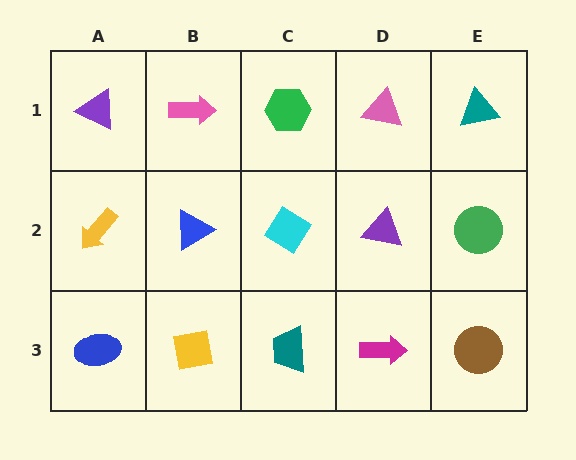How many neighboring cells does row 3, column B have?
3.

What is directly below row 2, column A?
A blue ellipse.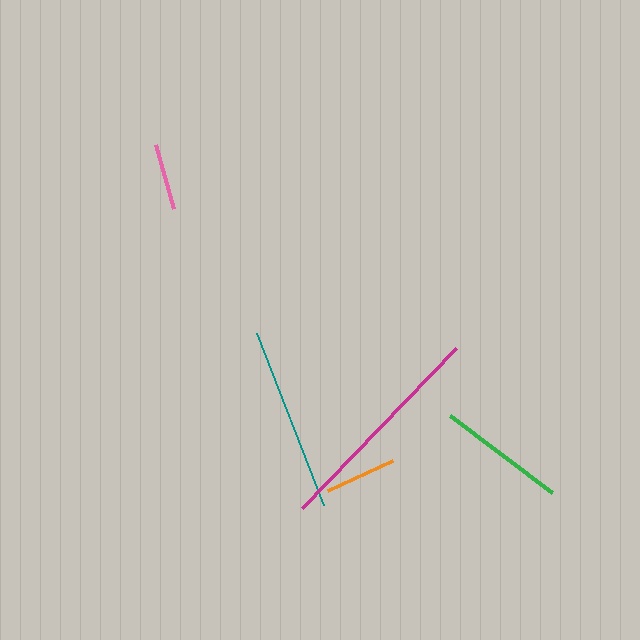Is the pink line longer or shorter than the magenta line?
The magenta line is longer than the pink line.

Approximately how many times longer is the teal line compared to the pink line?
The teal line is approximately 2.8 times the length of the pink line.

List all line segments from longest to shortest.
From longest to shortest: magenta, teal, green, orange, pink.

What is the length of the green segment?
The green segment is approximately 128 pixels long.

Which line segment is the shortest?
The pink line is the shortest at approximately 66 pixels.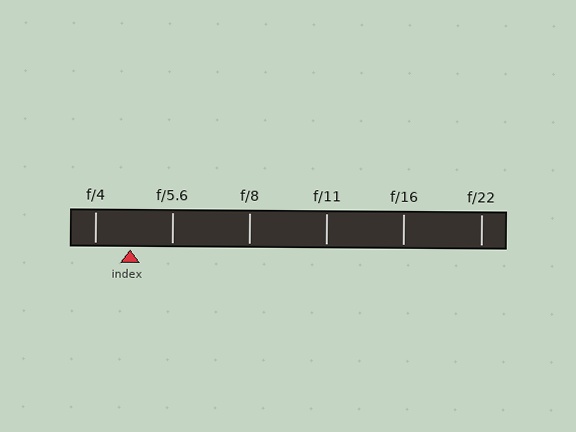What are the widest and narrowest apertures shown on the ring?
The widest aperture shown is f/4 and the narrowest is f/22.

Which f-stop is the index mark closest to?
The index mark is closest to f/4.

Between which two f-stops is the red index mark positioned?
The index mark is between f/4 and f/5.6.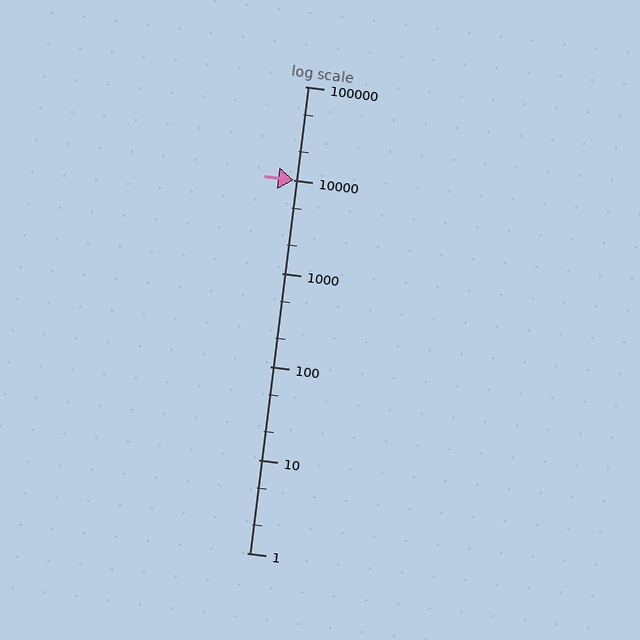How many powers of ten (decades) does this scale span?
The scale spans 5 decades, from 1 to 100000.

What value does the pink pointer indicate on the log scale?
The pointer indicates approximately 10000.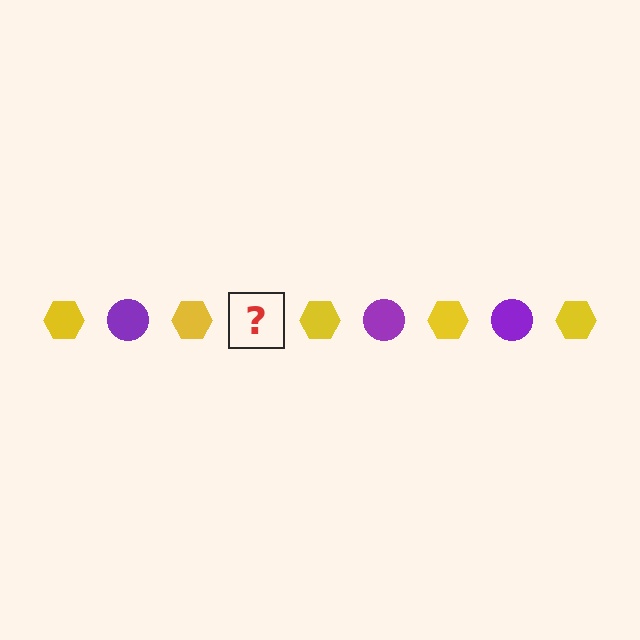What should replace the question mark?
The question mark should be replaced with a purple circle.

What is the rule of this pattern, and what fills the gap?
The rule is that the pattern alternates between yellow hexagon and purple circle. The gap should be filled with a purple circle.